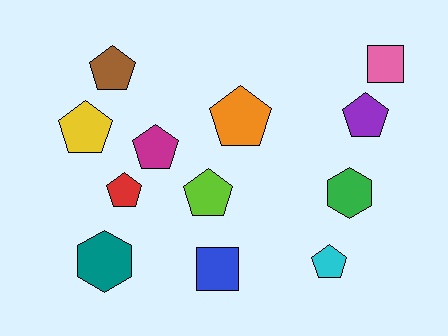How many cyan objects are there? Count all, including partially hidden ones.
There is 1 cyan object.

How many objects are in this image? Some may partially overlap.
There are 12 objects.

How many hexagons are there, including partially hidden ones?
There are 2 hexagons.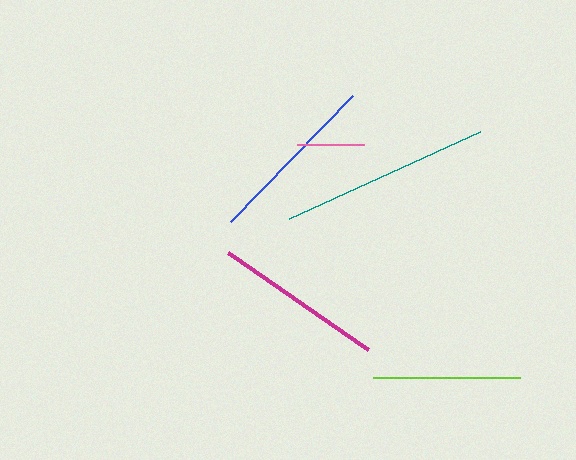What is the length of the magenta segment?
The magenta segment is approximately 170 pixels long.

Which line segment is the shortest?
The pink line is the shortest at approximately 67 pixels.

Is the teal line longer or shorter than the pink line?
The teal line is longer than the pink line.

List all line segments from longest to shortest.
From longest to shortest: teal, blue, magenta, lime, pink.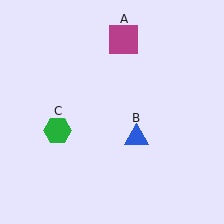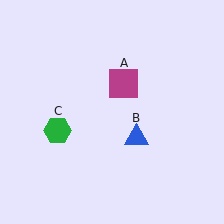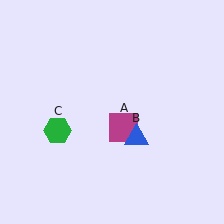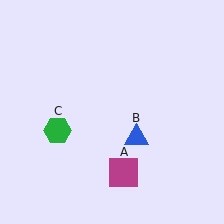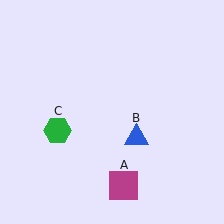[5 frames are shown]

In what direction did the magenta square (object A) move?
The magenta square (object A) moved down.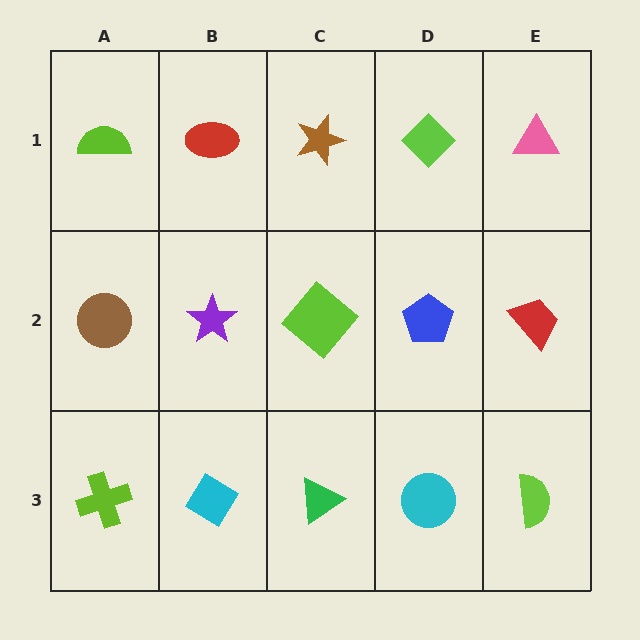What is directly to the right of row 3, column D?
A lime semicircle.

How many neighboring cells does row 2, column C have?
4.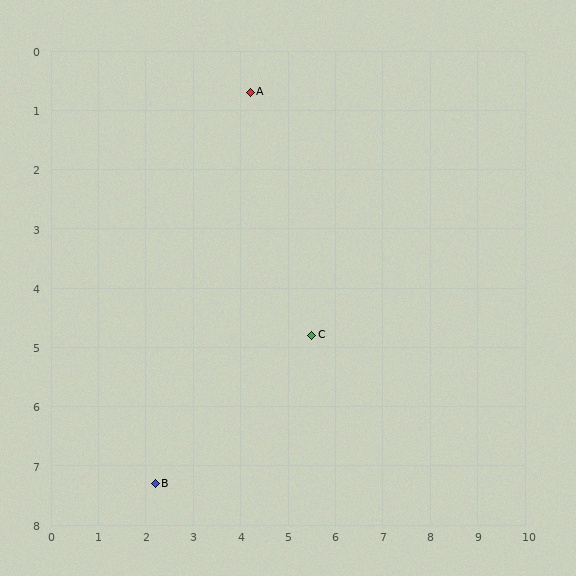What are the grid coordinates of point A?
Point A is at approximately (4.2, 0.7).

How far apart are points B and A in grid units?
Points B and A are about 6.9 grid units apart.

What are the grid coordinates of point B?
Point B is at approximately (2.2, 7.3).